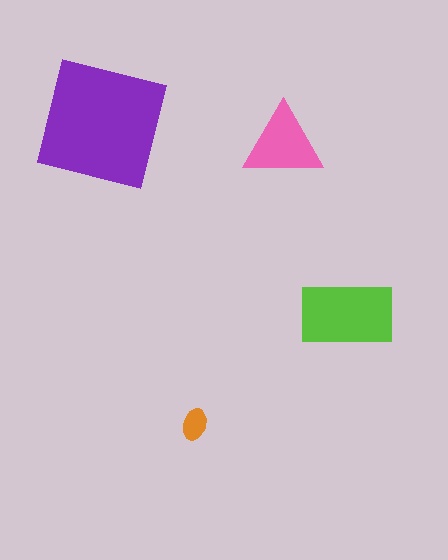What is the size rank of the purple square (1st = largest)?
1st.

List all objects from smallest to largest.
The orange ellipse, the pink triangle, the lime rectangle, the purple square.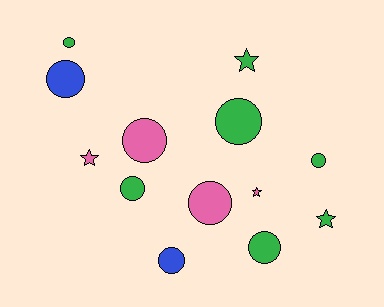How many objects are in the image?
There are 13 objects.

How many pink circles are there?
There are 2 pink circles.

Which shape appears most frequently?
Circle, with 9 objects.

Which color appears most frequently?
Green, with 7 objects.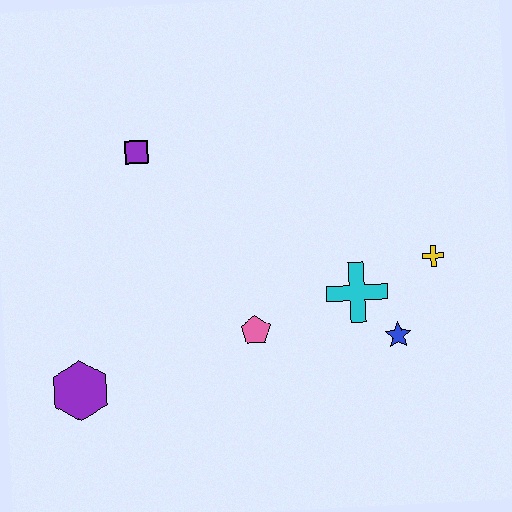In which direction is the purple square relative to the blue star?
The purple square is to the left of the blue star.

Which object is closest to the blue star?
The cyan cross is closest to the blue star.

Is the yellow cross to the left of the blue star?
No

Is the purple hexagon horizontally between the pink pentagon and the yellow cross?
No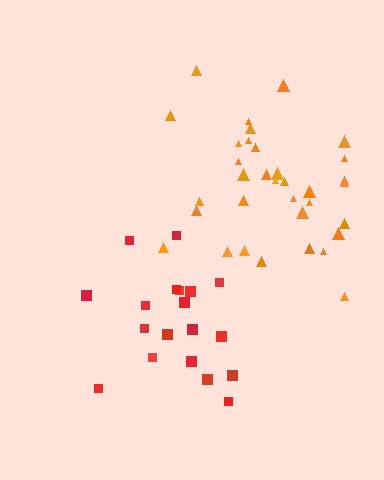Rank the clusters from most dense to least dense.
orange, red.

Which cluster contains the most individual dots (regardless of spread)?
Orange (34).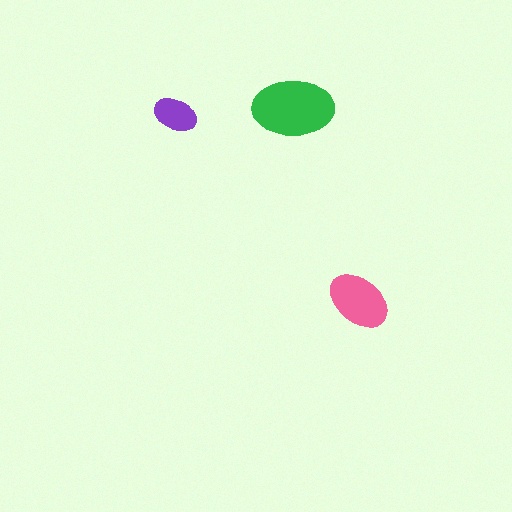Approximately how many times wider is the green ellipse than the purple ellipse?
About 2 times wider.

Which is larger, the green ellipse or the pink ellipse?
The green one.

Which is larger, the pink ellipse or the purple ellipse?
The pink one.